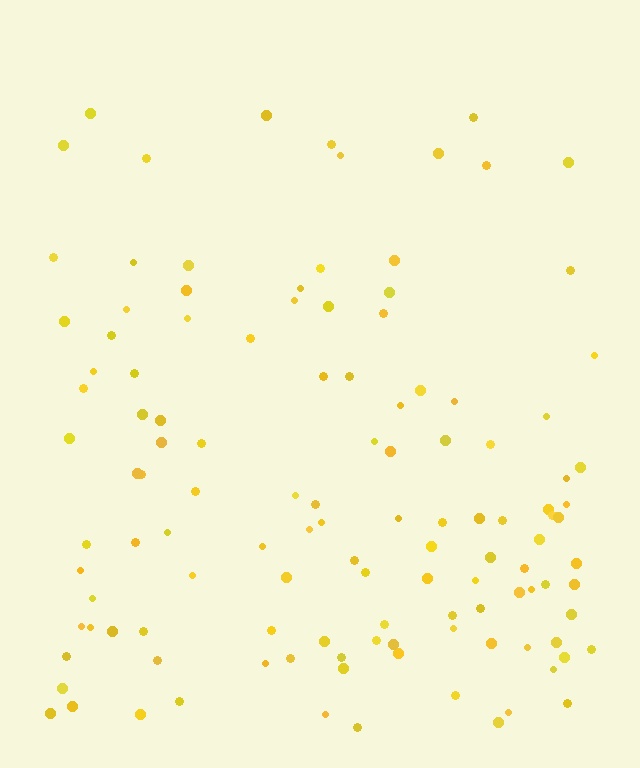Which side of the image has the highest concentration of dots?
The bottom.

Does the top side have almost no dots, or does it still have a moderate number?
Still a moderate number, just noticeably fewer than the bottom.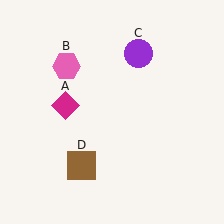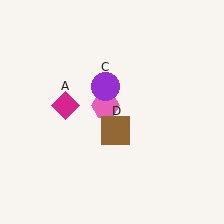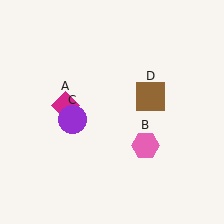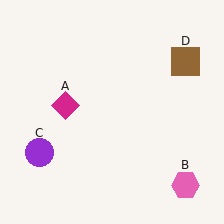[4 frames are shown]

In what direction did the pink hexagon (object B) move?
The pink hexagon (object B) moved down and to the right.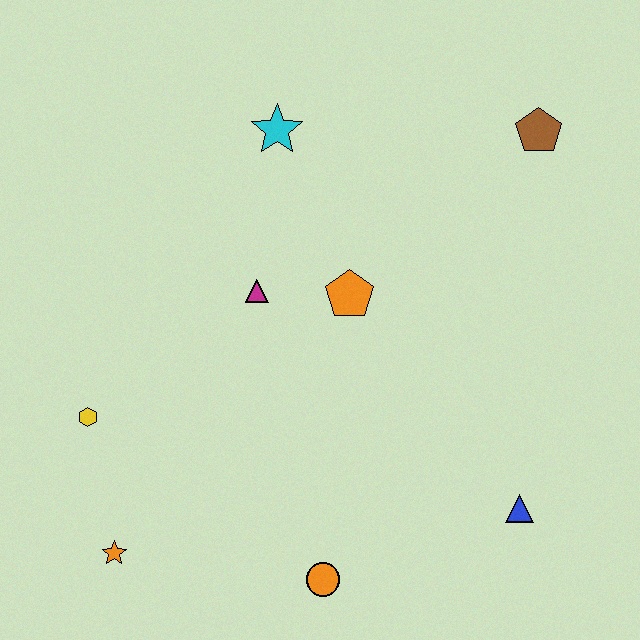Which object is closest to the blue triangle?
The orange circle is closest to the blue triangle.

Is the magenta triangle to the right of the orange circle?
No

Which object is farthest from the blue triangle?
The cyan star is farthest from the blue triangle.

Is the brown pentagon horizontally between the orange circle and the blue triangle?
No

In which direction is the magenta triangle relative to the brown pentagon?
The magenta triangle is to the left of the brown pentagon.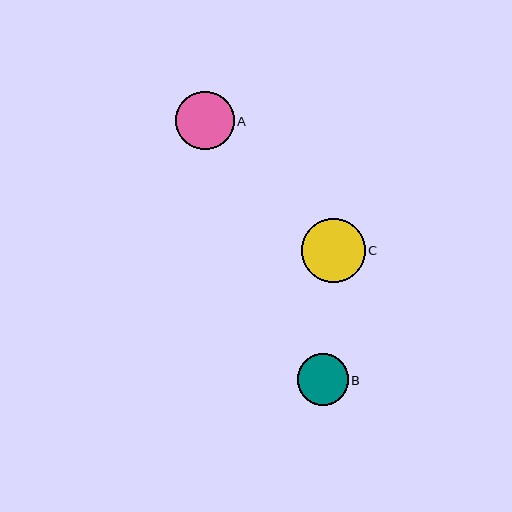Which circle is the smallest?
Circle B is the smallest with a size of approximately 51 pixels.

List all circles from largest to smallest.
From largest to smallest: C, A, B.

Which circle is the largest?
Circle C is the largest with a size of approximately 64 pixels.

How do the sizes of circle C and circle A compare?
Circle C and circle A are approximately the same size.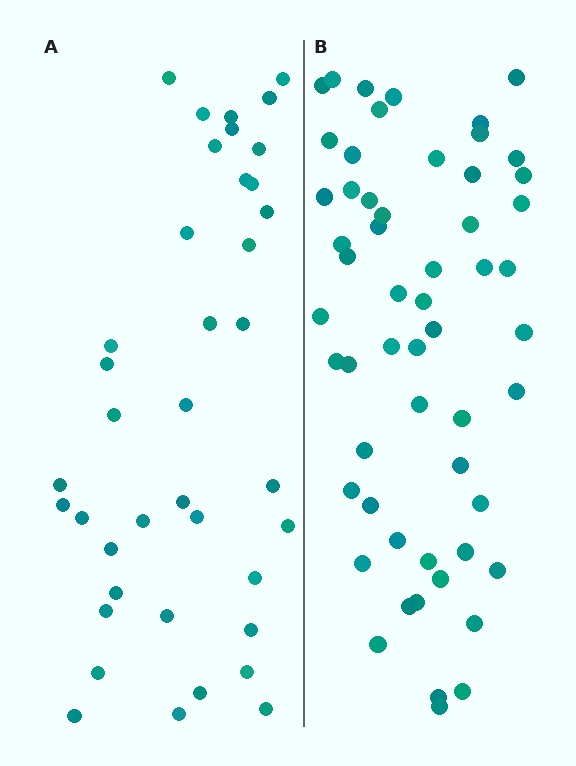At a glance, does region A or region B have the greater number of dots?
Region B (the right region) has more dots.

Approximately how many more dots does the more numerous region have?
Region B has approximately 15 more dots than region A.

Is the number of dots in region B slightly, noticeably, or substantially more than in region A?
Region B has noticeably more, but not dramatically so. The ratio is roughly 1.4 to 1.